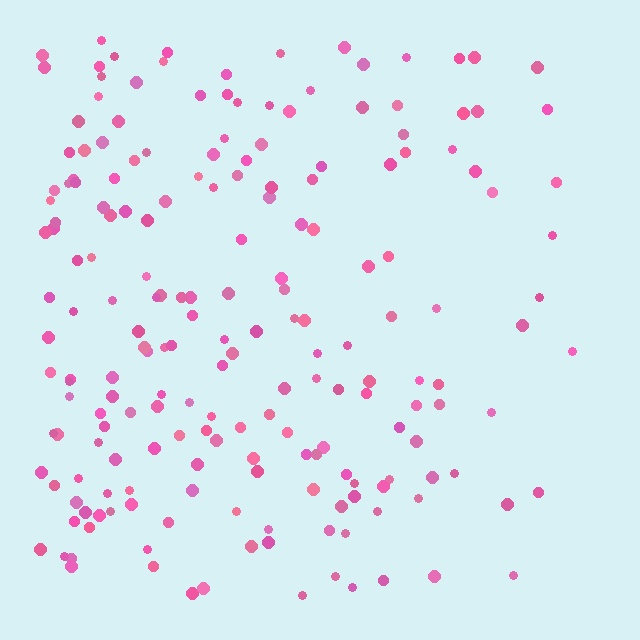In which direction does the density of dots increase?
From right to left, with the left side densest.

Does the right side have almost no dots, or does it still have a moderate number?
Still a moderate number, just noticeably fewer than the left.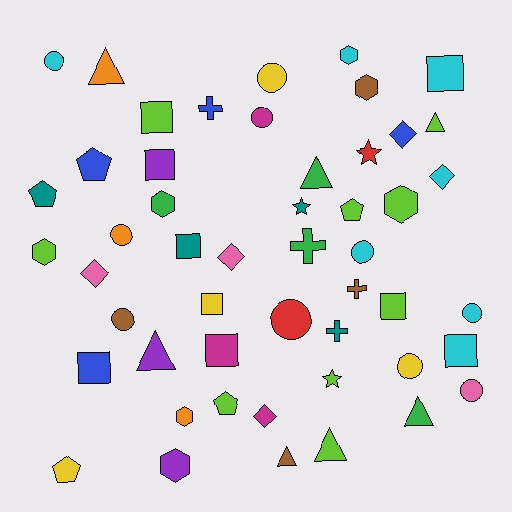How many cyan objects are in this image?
There are 7 cyan objects.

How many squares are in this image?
There are 9 squares.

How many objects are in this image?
There are 50 objects.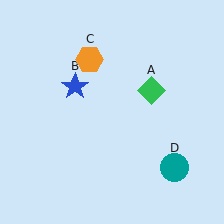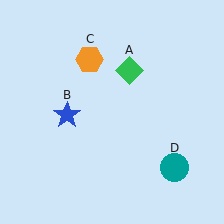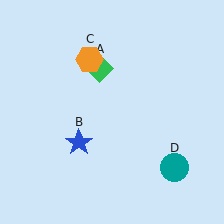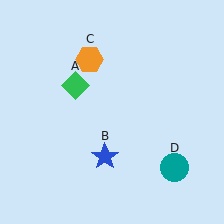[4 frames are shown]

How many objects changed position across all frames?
2 objects changed position: green diamond (object A), blue star (object B).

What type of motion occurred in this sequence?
The green diamond (object A), blue star (object B) rotated counterclockwise around the center of the scene.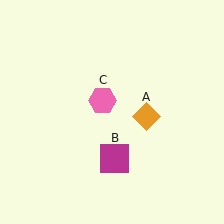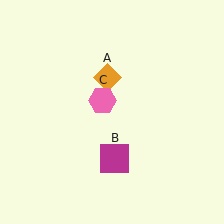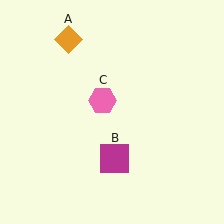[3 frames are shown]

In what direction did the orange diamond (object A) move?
The orange diamond (object A) moved up and to the left.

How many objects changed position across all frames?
1 object changed position: orange diamond (object A).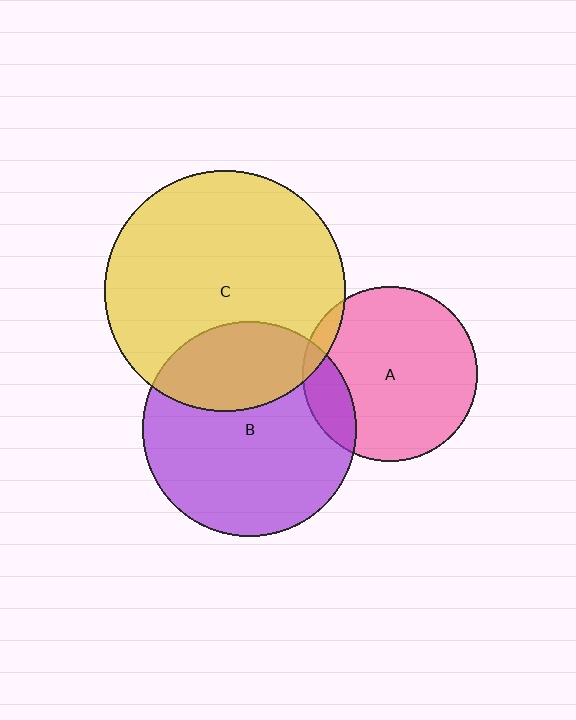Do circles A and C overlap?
Yes.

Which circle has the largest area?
Circle C (yellow).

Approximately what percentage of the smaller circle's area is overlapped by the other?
Approximately 5%.